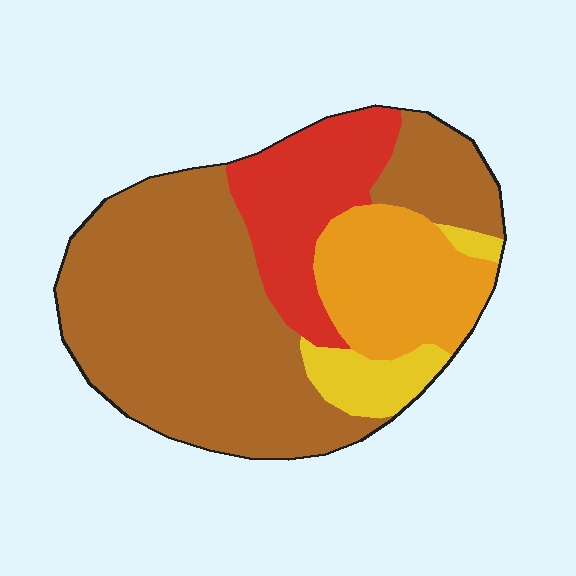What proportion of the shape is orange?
Orange covers roughly 20% of the shape.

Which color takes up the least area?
Yellow, at roughly 10%.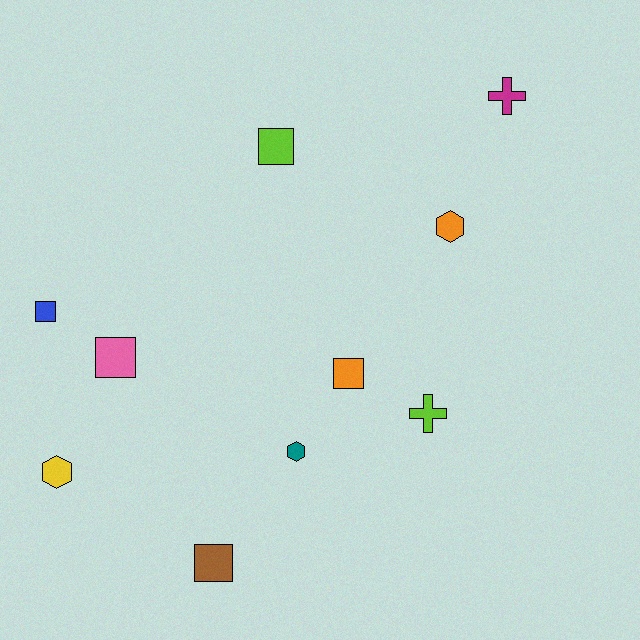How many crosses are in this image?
There are 2 crosses.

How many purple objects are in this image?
There are no purple objects.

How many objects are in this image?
There are 10 objects.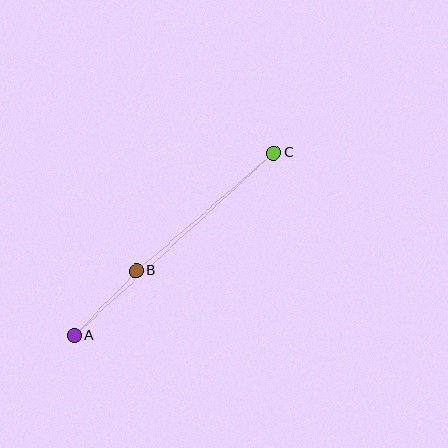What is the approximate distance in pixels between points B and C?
The distance between B and C is approximately 181 pixels.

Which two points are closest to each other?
Points A and B are closest to each other.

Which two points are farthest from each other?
Points A and C are farthest from each other.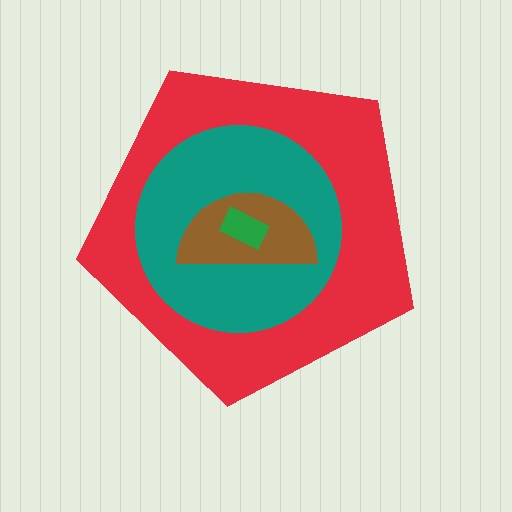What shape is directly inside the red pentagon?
The teal circle.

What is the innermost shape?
The green rectangle.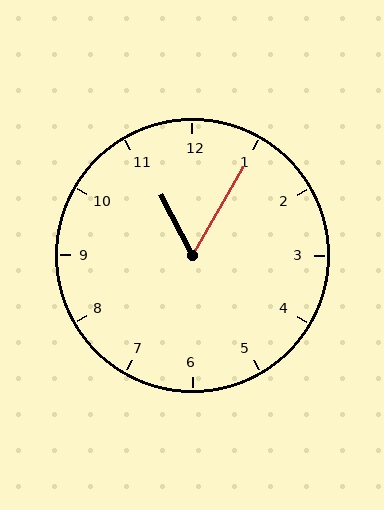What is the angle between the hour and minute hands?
Approximately 58 degrees.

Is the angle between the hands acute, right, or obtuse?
It is acute.